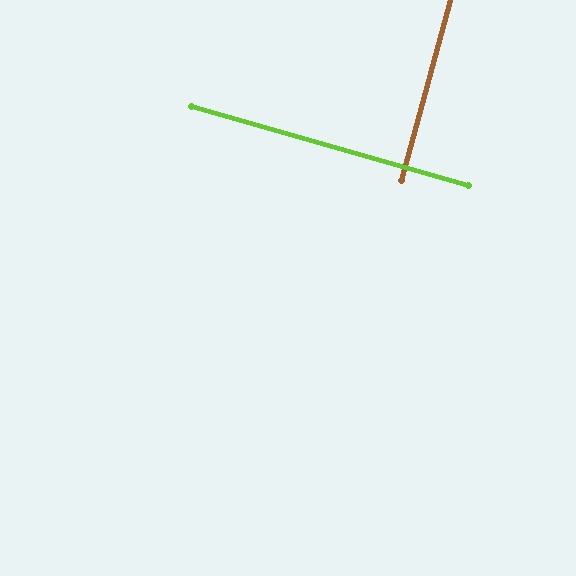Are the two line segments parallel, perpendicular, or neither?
Perpendicular — they meet at approximately 89°.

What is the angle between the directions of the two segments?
Approximately 89 degrees.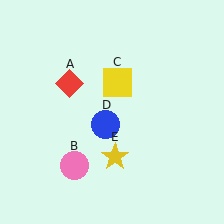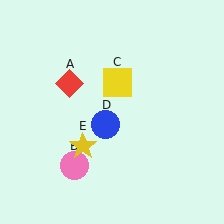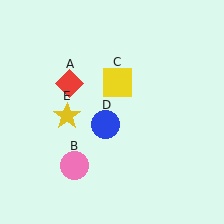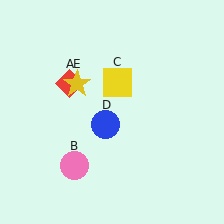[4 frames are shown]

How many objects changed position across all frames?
1 object changed position: yellow star (object E).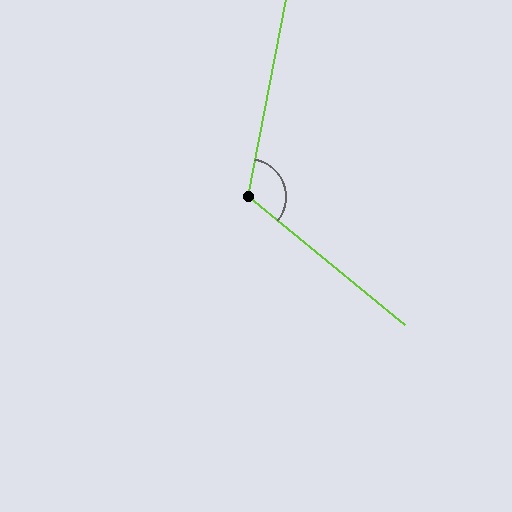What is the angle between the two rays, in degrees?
Approximately 118 degrees.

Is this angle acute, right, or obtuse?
It is obtuse.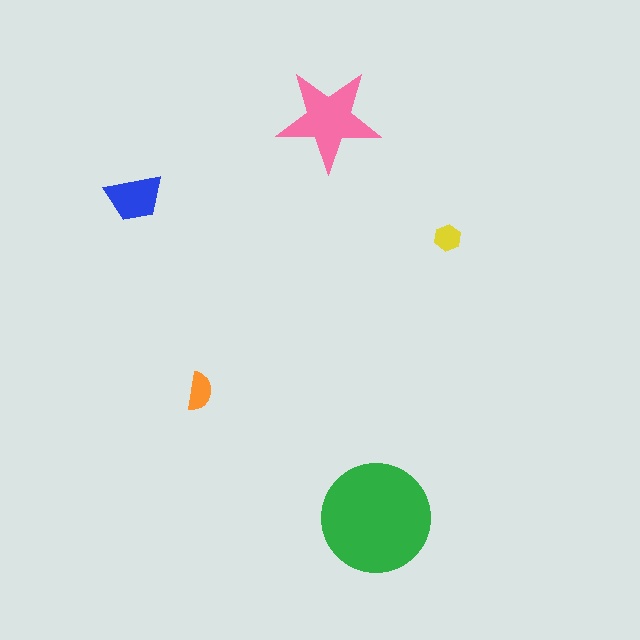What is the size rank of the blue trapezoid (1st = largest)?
3rd.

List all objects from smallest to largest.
The yellow hexagon, the orange semicircle, the blue trapezoid, the pink star, the green circle.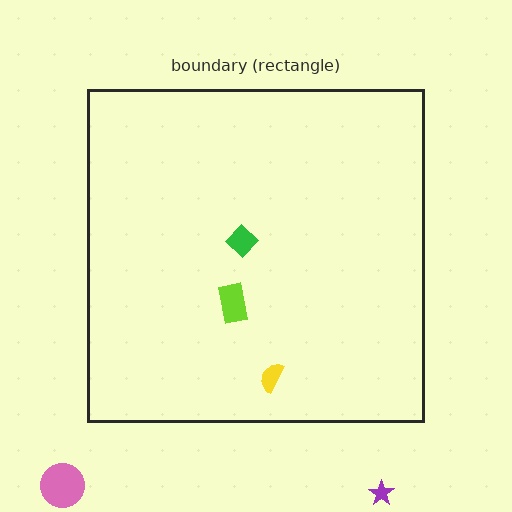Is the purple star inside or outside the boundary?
Outside.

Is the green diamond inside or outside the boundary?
Inside.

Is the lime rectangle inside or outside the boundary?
Inside.